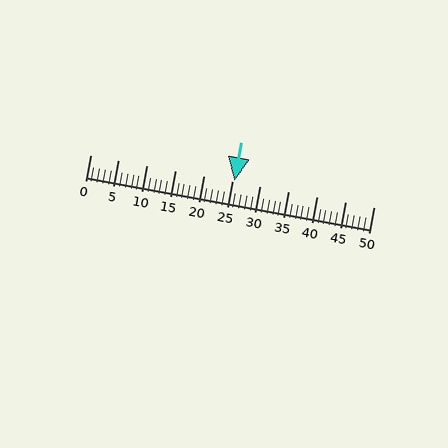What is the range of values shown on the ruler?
The ruler shows values from 0 to 50.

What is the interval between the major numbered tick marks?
The major tick marks are spaced 5 units apart.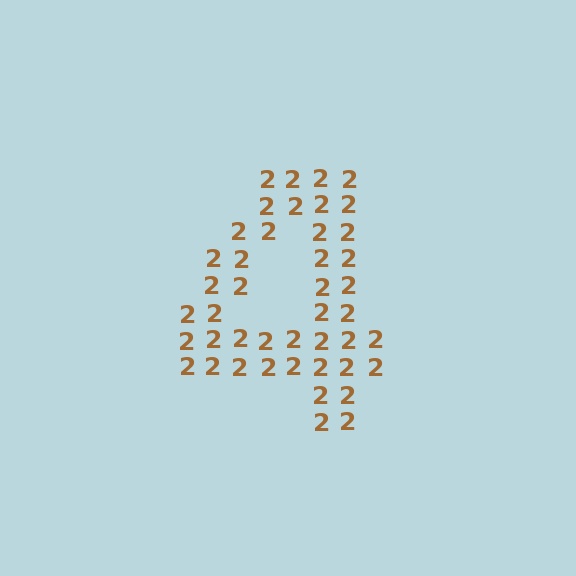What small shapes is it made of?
It is made of small digit 2's.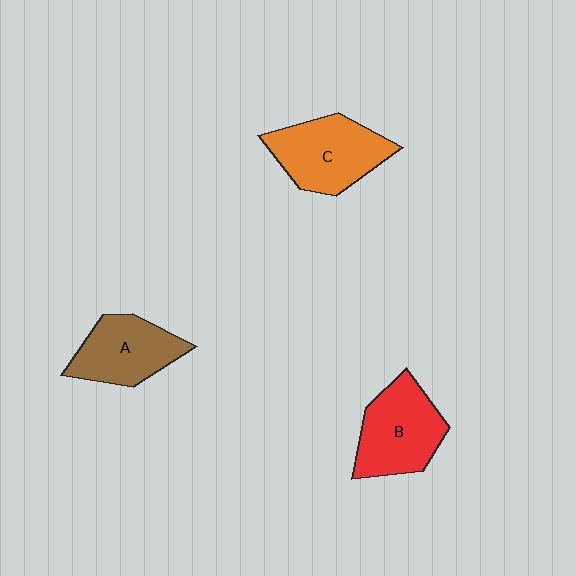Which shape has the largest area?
Shape C (orange).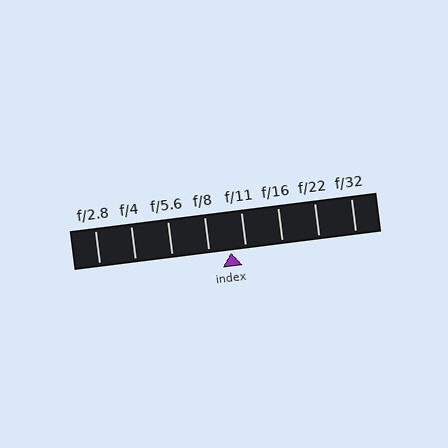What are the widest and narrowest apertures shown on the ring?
The widest aperture shown is f/2.8 and the narrowest is f/32.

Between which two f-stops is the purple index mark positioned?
The index mark is between f/8 and f/11.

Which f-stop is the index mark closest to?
The index mark is closest to f/11.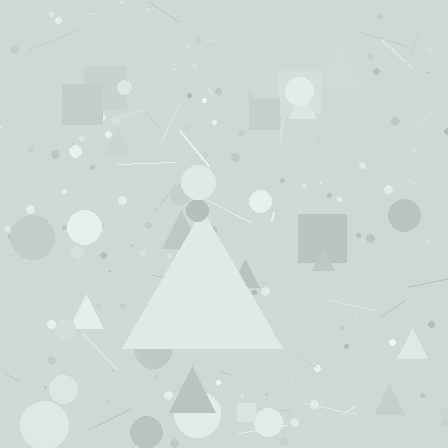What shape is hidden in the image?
A triangle is hidden in the image.